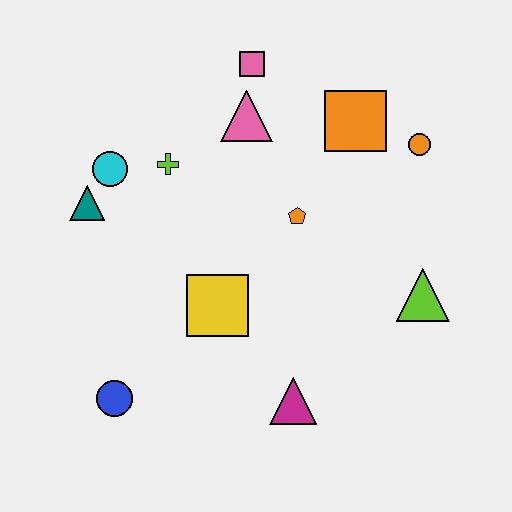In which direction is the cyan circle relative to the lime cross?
The cyan circle is to the left of the lime cross.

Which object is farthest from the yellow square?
The orange circle is farthest from the yellow square.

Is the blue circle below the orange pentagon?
Yes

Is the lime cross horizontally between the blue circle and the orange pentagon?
Yes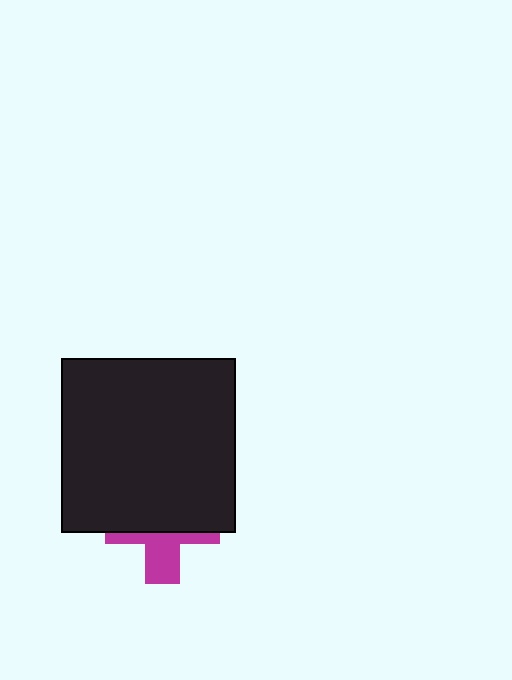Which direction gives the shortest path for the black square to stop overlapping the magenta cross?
Moving up gives the shortest separation.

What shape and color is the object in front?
The object in front is a black square.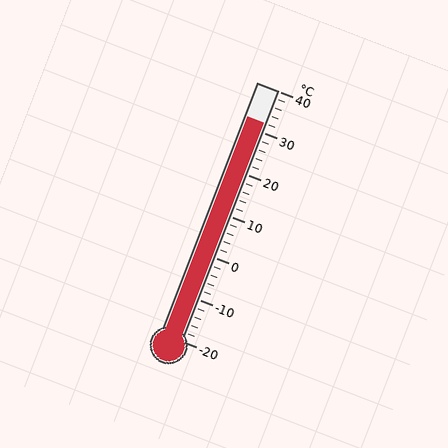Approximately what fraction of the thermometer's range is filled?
The thermometer is filled to approximately 85% of its range.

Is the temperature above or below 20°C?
The temperature is above 20°C.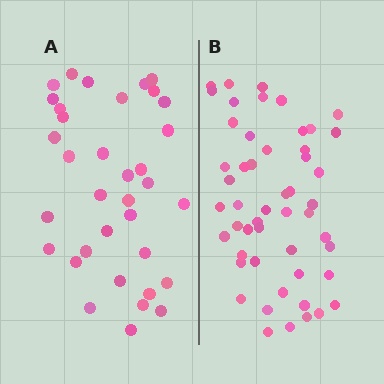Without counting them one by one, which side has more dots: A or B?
Region B (the right region) has more dots.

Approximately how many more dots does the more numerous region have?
Region B has approximately 15 more dots than region A.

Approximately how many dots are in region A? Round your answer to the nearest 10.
About 40 dots. (The exact count is 35, which rounds to 40.)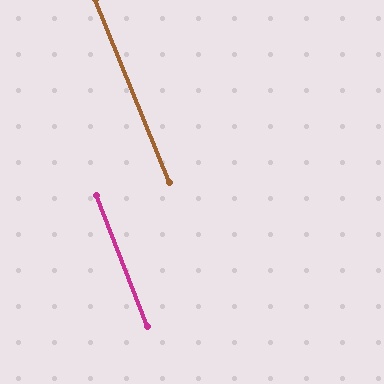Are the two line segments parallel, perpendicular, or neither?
Parallel — their directions differ by only 0.8°.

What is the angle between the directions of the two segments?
Approximately 1 degree.